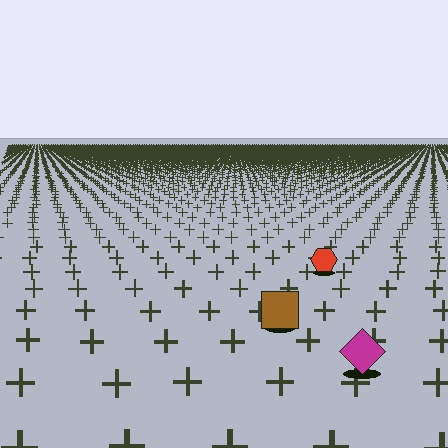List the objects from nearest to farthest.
From nearest to farthest: the magenta diamond, the brown square, the red hexagon.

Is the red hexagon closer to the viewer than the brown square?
No. The brown square is closer — you can tell from the texture gradient: the ground texture is coarser near it.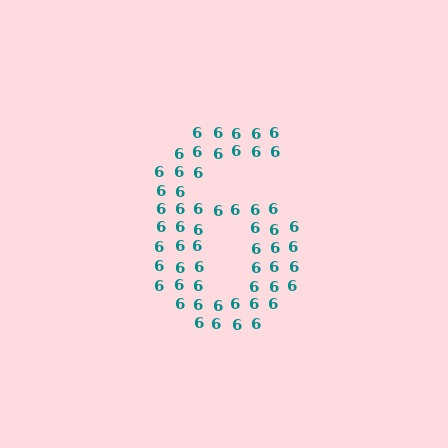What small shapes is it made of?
It is made of small digit 6's.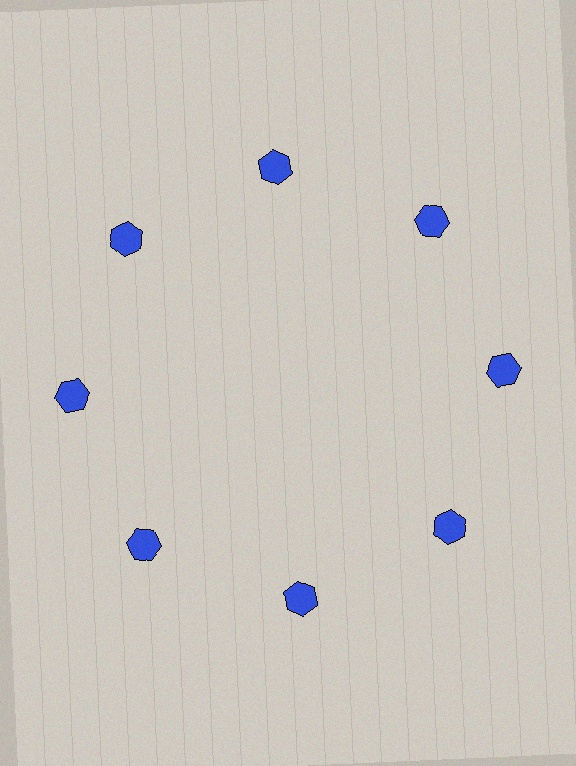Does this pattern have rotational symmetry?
Yes, this pattern has 8-fold rotational symmetry. It looks the same after rotating 45 degrees around the center.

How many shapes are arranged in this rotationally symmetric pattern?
There are 8 shapes, arranged in 8 groups of 1.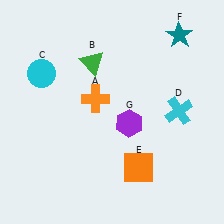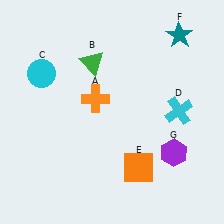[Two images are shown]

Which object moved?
The purple hexagon (G) moved right.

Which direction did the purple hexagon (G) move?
The purple hexagon (G) moved right.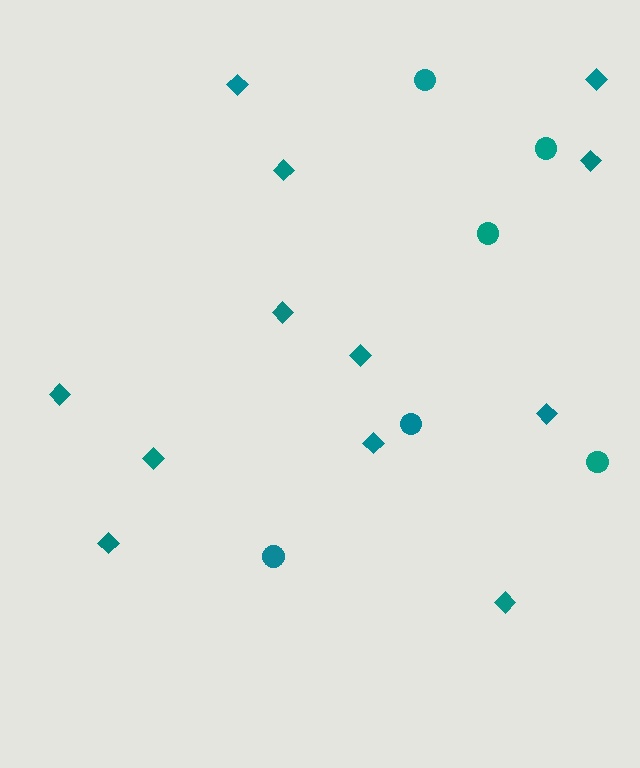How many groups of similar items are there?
There are 2 groups: one group of circles (6) and one group of diamonds (12).